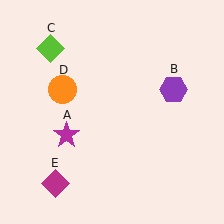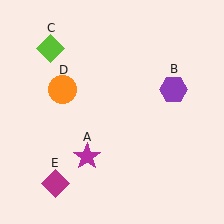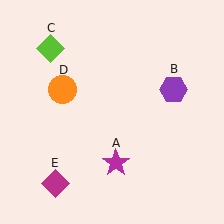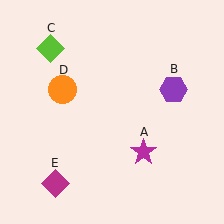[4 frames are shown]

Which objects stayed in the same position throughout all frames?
Purple hexagon (object B) and lime diamond (object C) and orange circle (object D) and magenta diamond (object E) remained stationary.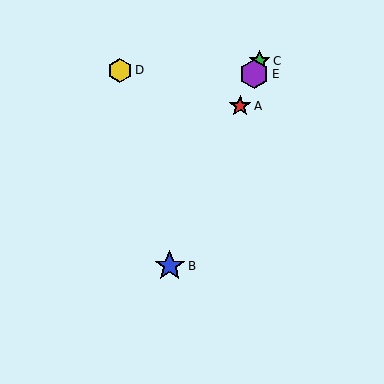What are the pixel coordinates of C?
Object C is at (260, 61).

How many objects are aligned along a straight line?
4 objects (A, B, C, E) are aligned along a straight line.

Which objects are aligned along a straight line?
Objects A, B, C, E are aligned along a straight line.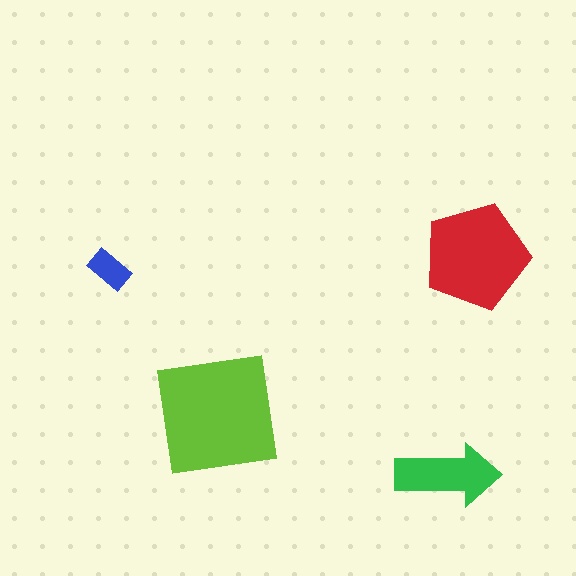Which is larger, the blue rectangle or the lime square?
The lime square.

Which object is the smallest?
The blue rectangle.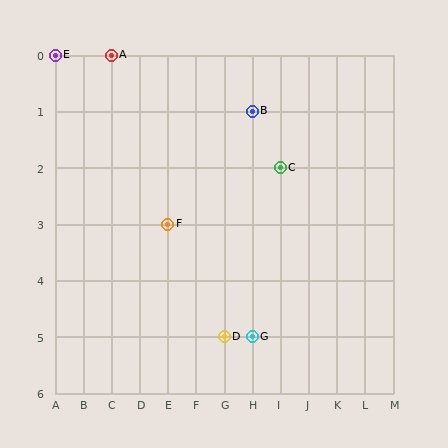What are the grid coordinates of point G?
Point G is at grid coordinates (H, 5).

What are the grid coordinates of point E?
Point E is at grid coordinates (A, 0).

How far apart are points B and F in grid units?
Points B and F are 3 columns and 2 rows apart (about 3.6 grid units diagonally).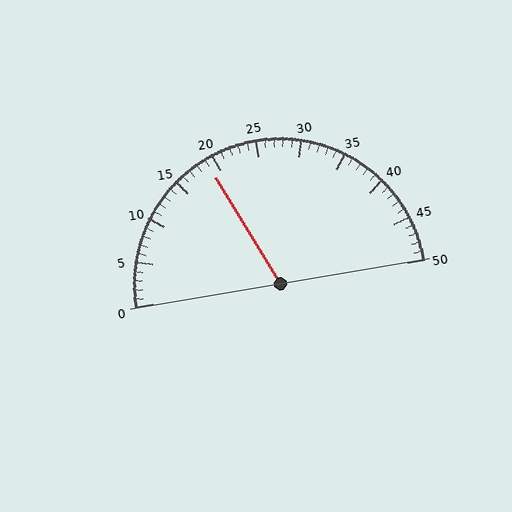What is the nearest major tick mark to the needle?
The nearest major tick mark is 20.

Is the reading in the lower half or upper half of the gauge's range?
The reading is in the lower half of the range (0 to 50).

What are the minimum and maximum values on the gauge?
The gauge ranges from 0 to 50.